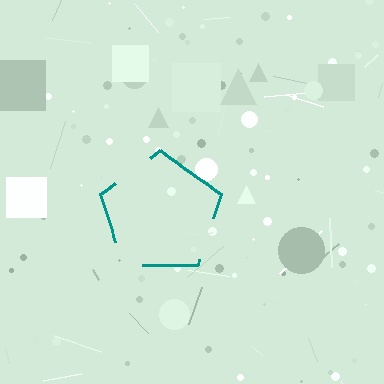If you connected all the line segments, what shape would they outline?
They would outline a pentagon.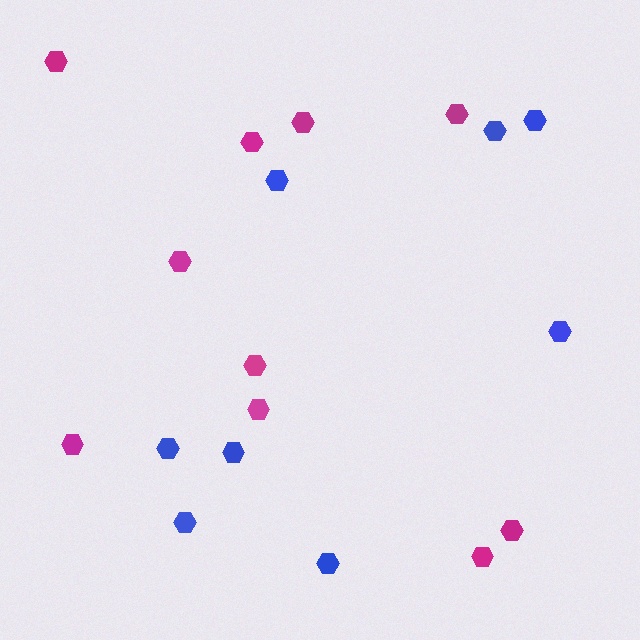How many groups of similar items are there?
There are 2 groups: one group of magenta hexagons (10) and one group of blue hexagons (8).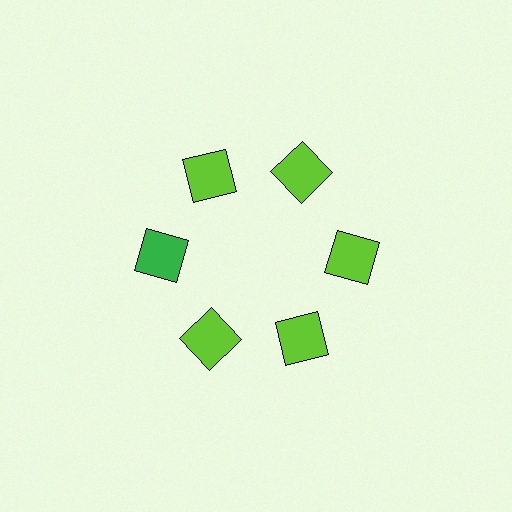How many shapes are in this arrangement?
There are 6 shapes arranged in a ring pattern.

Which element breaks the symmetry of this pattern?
The green square at roughly the 9 o'clock position breaks the symmetry. All other shapes are lime squares.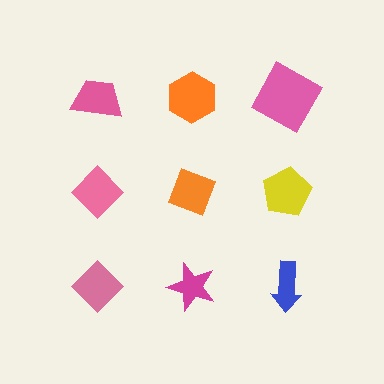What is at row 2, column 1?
A pink diamond.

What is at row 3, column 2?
A magenta star.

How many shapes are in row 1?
3 shapes.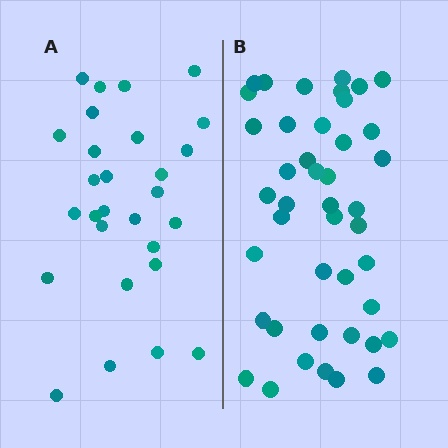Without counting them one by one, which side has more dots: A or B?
Region B (the right region) has more dots.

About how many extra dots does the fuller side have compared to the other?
Region B has approximately 15 more dots than region A.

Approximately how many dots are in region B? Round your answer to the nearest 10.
About 40 dots. (The exact count is 43, which rounds to 40.)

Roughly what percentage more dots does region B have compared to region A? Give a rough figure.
About 55% more.